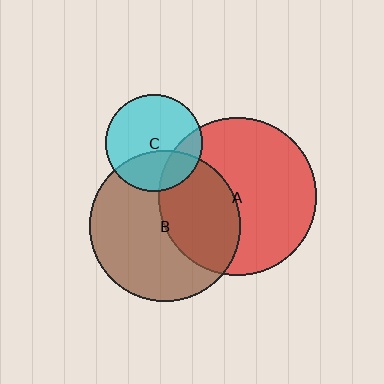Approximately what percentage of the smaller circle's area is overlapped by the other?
Approximately 20%.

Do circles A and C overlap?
Yes.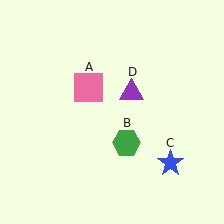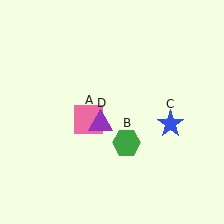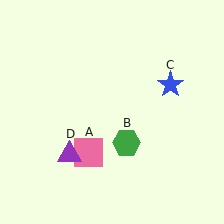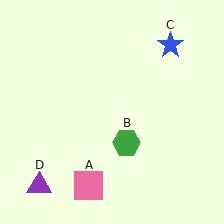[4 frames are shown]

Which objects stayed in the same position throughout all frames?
Green hexagon (object B) remained stationary.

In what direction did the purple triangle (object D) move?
The purple triangle (object D) moved down and to the left.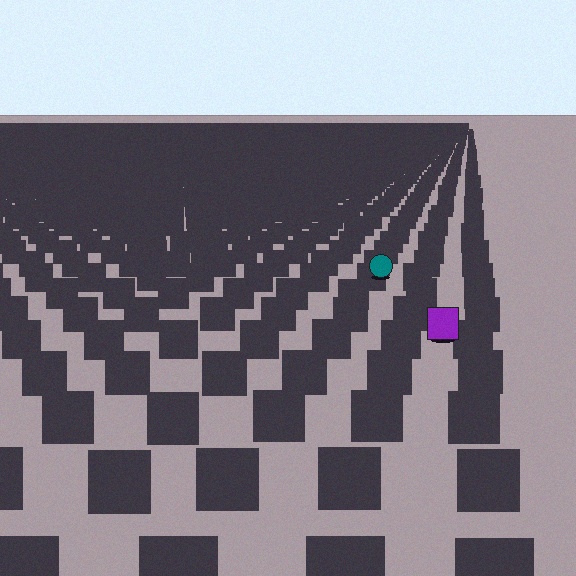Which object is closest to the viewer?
The purple square is closest. The texture marks near it are larger and more spread out.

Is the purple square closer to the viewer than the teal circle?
Yes. The purple square is closer — you can tell from the texture gradient: the ground texture is coarser near it.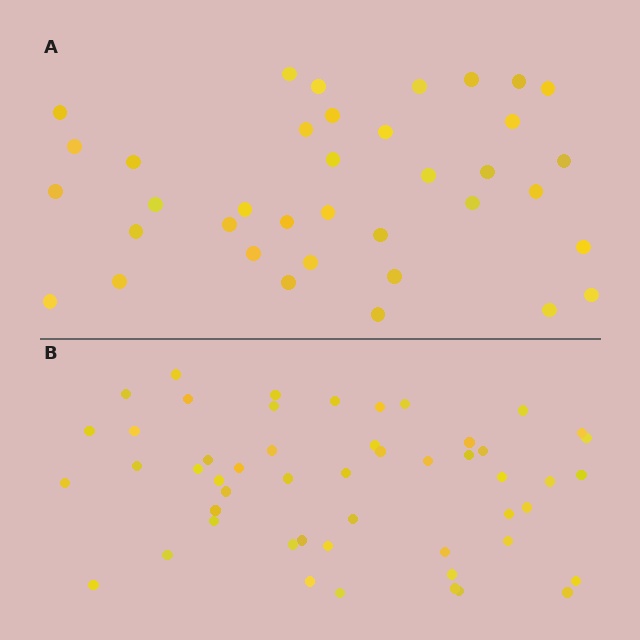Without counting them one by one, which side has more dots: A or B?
Region B (the bottom region) has more dots.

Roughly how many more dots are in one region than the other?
Region B has approximately 15 more dots than region A.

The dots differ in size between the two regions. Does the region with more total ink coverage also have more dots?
No. Region A has more total ink coverage because its dots are larger, but region B actually contains more individual dots. Total area can be misleading — the number of items is what matters here.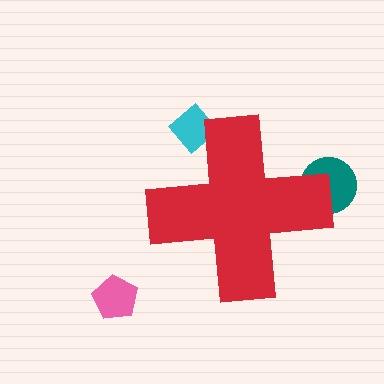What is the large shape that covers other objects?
A red cross.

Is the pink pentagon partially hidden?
No, the pink pentagon is fully visible.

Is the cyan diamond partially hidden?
Yes, the cyan diamond is partially hidden behind the red cross.